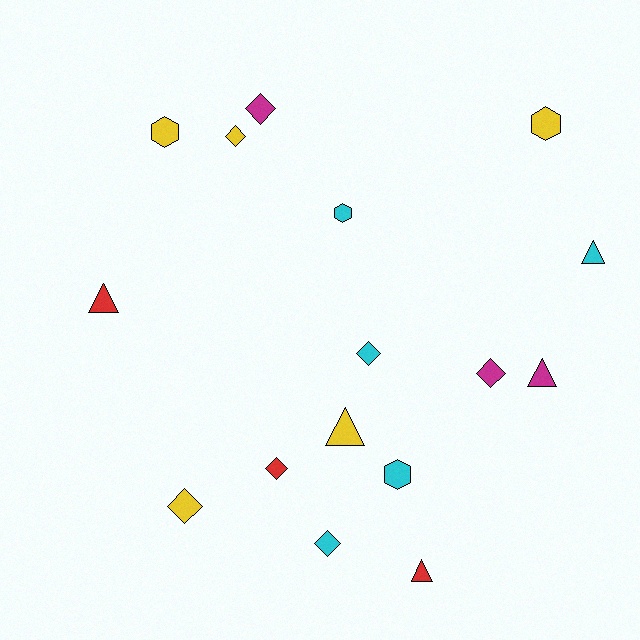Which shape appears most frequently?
Diamond, with 7 objects.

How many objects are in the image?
There are 16 objects.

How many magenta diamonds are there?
There are 2 magenta diamonds.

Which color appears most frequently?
Cyan, with 5 objects.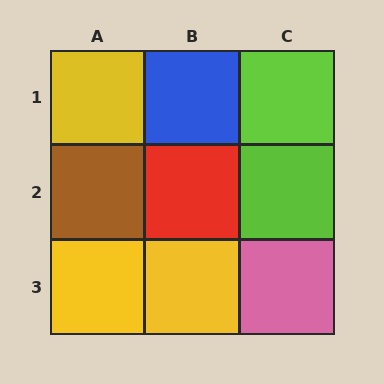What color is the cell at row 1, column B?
Blue.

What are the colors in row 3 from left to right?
Yellow, yellow, pink.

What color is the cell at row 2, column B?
Red.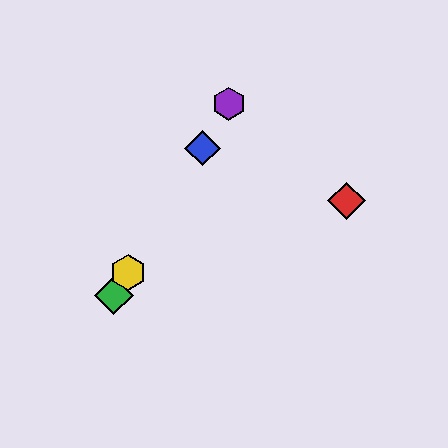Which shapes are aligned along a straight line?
The blue diamond, the green diamond, the yellow hexagon, the purple hexagon are aligned along a straight line.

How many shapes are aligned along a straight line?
4 shapes (the blue diamond, the green diamond, the yellow hexagon, the purple hexagon) are aligned along a straight line.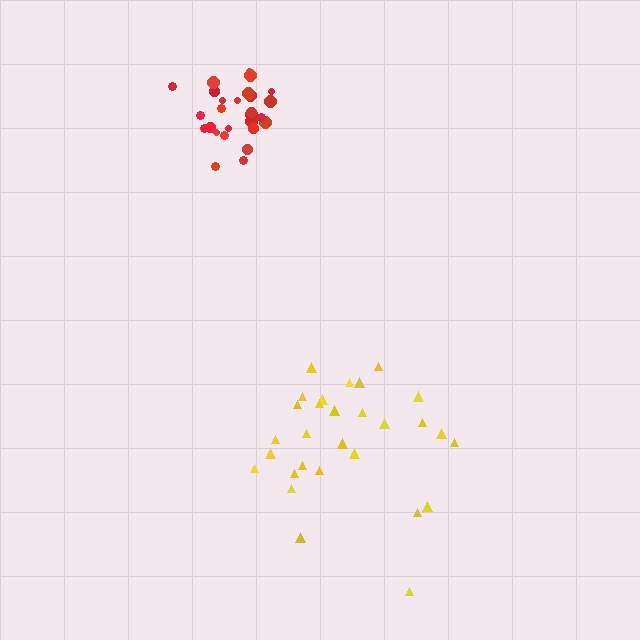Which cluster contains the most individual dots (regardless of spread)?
Yellow (29).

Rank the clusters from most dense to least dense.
red, yellow.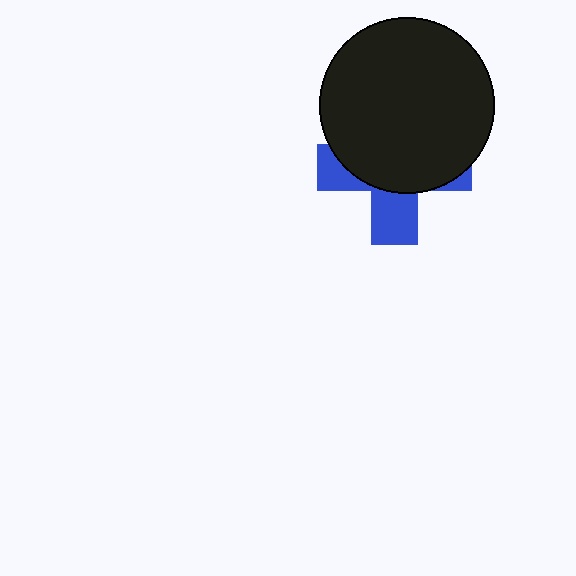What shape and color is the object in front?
The object in front is a black circle.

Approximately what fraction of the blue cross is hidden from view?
Roughly 65% of the blue cross is hidden behind the black circle.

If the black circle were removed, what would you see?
You would see the complete blue cross.